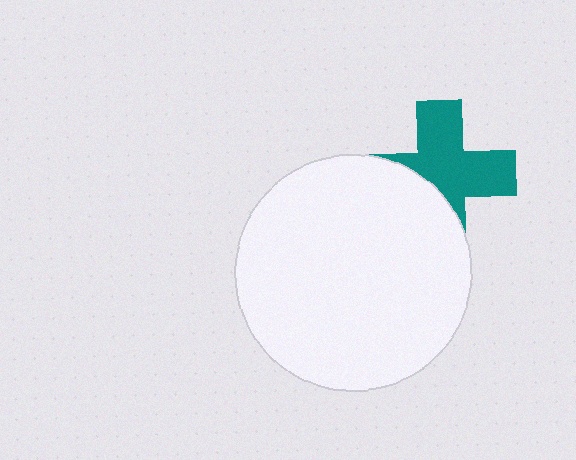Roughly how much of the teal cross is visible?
About half of it is visible (roughly 61%).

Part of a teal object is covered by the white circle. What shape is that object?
It is a cross.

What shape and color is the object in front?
The object in front is a white circle.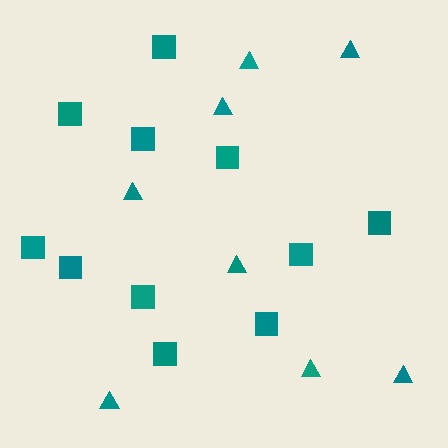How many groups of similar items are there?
There are 2 groups: one group of triangles (8) and one group of squares (11).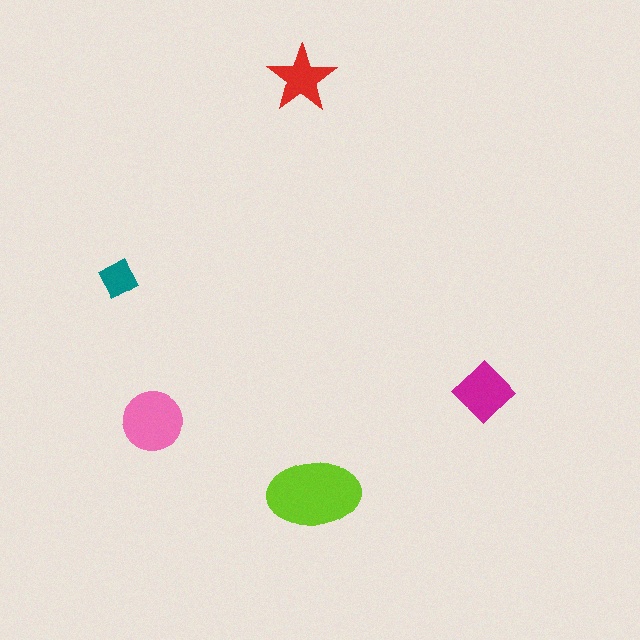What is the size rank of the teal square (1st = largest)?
5th.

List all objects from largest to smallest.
The lime ellipse, the pink circle, the magenta diamond, the red star, the teal square.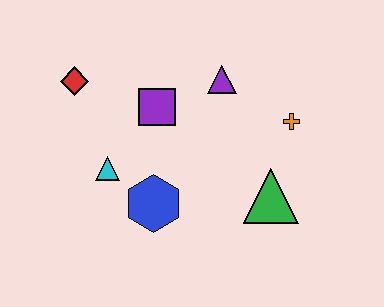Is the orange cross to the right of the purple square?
Yes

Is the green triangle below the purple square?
Yes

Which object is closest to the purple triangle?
The purple square is closest to the purple triangle.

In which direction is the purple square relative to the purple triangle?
The purple square is to the left of the purple triangle.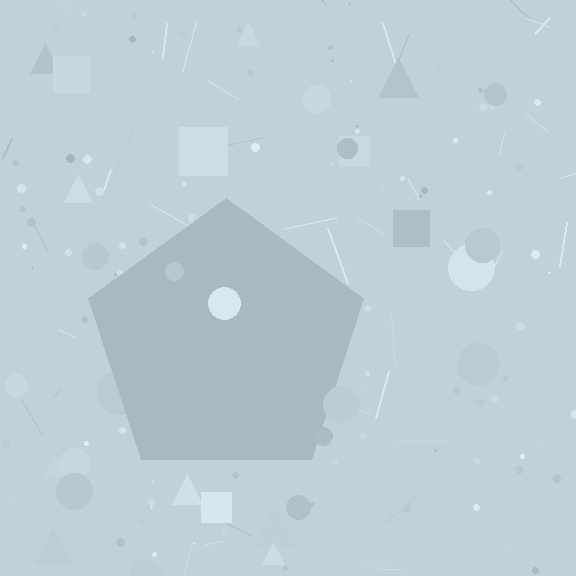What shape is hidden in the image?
A pentagon is hidden in the image.